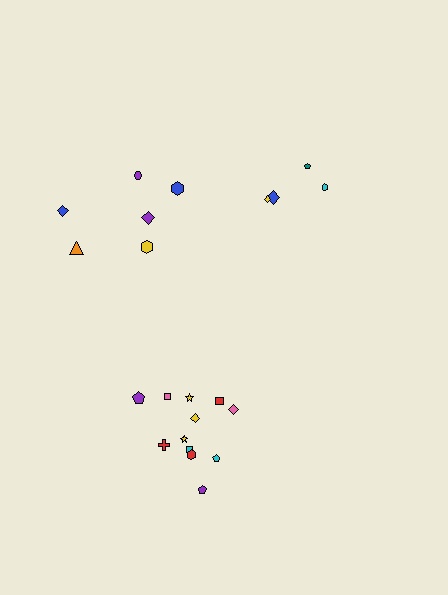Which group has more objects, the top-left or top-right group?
The top-left group.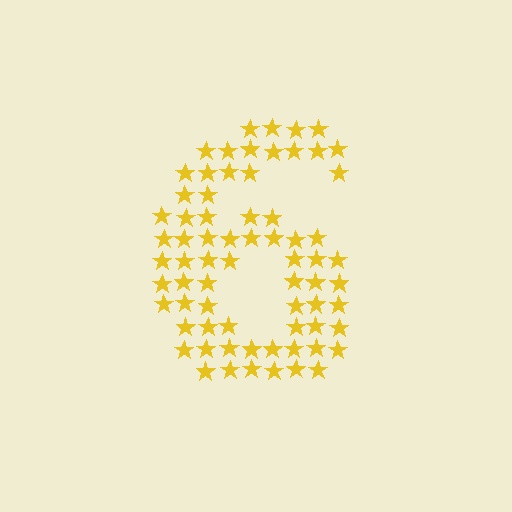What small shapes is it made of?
It is made of small stars.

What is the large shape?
The large shape is the digit 6.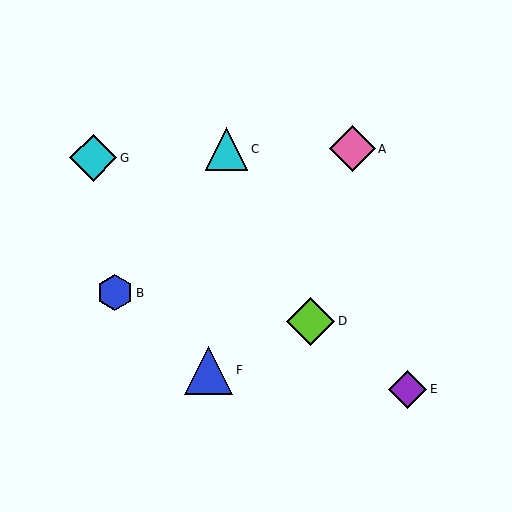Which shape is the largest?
The lime diamond (labeled D) is the largest.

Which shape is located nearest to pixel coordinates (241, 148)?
The cyan triangle (labeled C) at (226, 149) is nearest to that location.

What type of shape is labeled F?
Shape F is a blue triangle.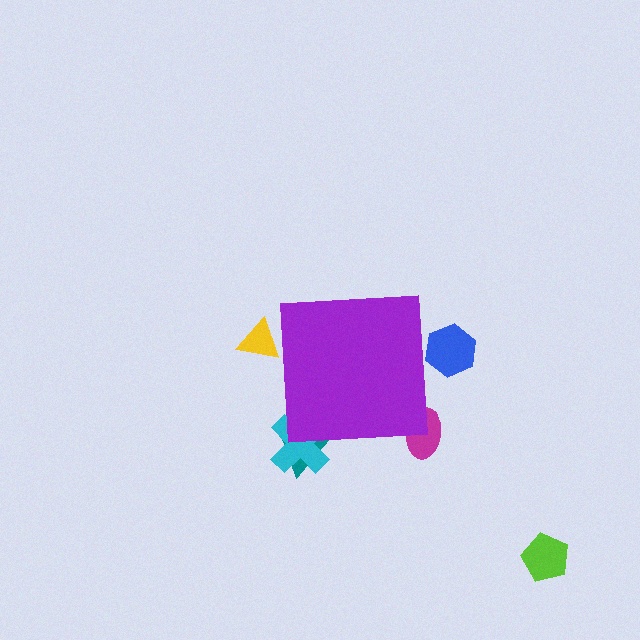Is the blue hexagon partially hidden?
Yes, the blue hexagon is partially hidden behind the purple square.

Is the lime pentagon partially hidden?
No, the lime pentagon is fully visible.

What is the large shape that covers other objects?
A purple square.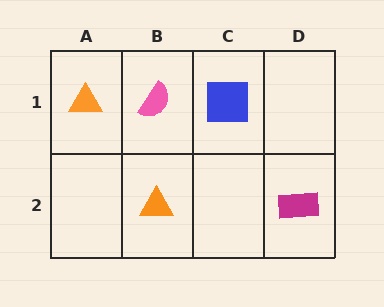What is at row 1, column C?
A blue square.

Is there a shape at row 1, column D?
No, that cell is empty.